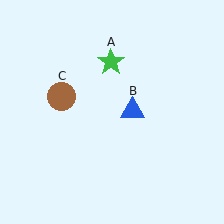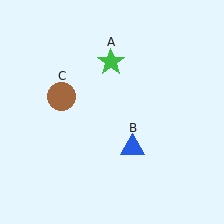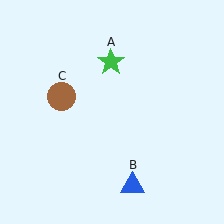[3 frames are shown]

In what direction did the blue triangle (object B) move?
The blue triangle (object B) moved down.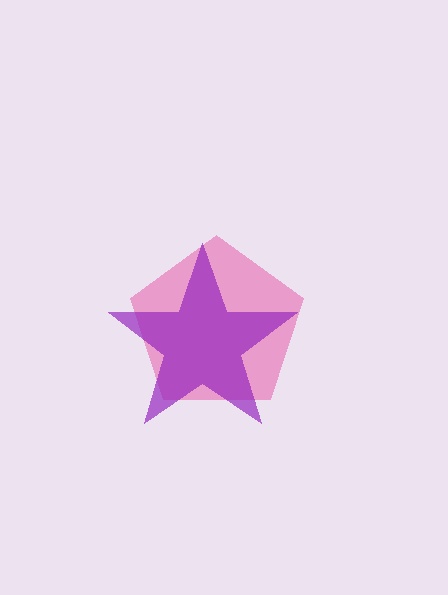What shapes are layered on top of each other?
The layered shapes are: a pink pentagon, a purple star.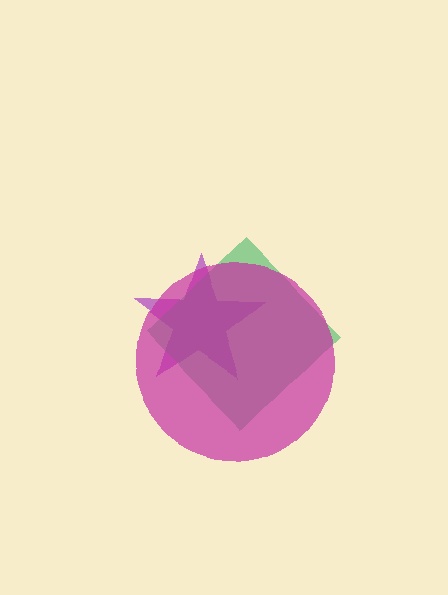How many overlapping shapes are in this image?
There are 3 overlapping shapes in the image.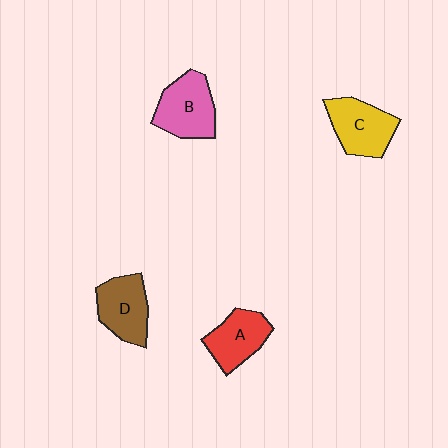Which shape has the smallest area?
Shape A (red).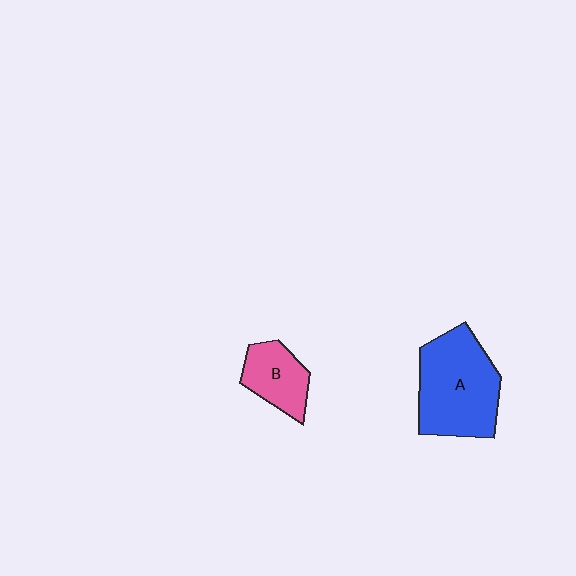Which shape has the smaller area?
Shape B (pink).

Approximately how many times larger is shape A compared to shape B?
Approximately 2.1 times.